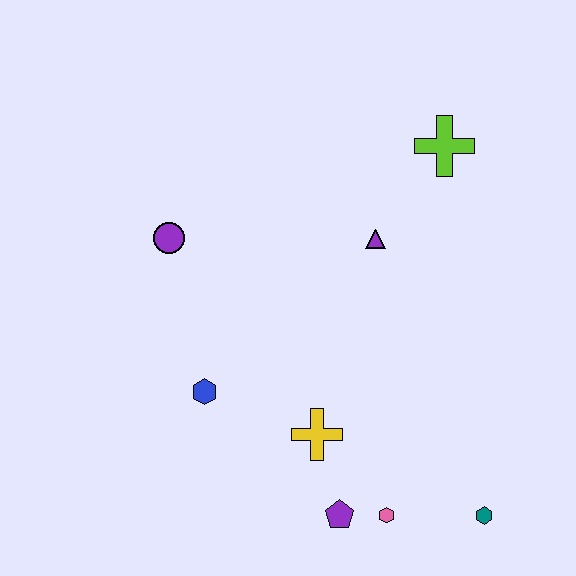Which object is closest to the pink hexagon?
The purple pentagon is closest to the pink hexagon.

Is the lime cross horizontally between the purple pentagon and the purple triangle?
No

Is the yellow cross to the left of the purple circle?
No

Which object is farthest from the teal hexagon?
The purple circle is farthest from the teal hexagon.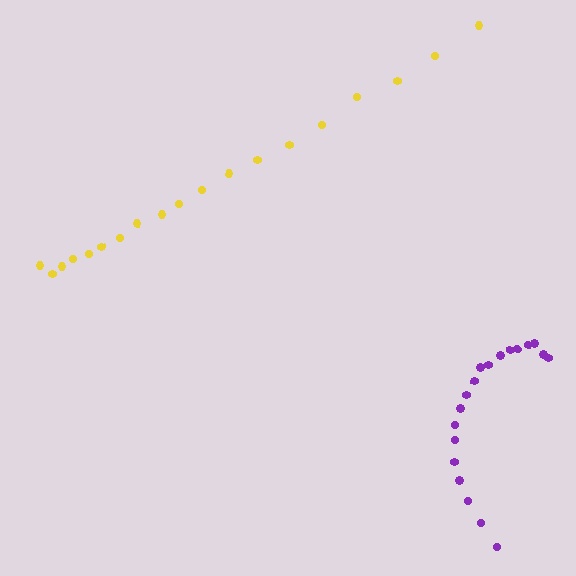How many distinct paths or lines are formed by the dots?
There are 2 distinct paths.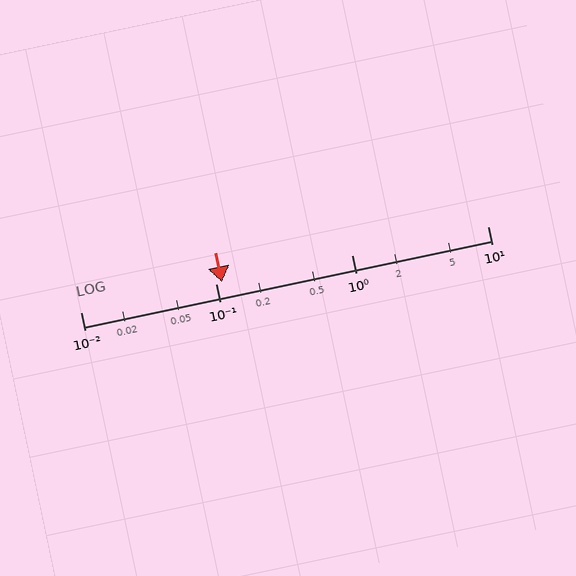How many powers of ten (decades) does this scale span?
The scale spans 3 decades, from 0.01 to 10.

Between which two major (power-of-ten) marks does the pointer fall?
The pointer is between 0.1 and 1.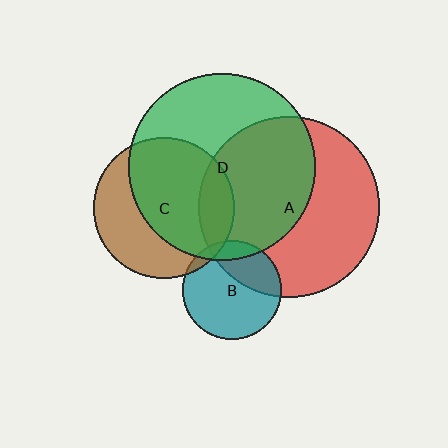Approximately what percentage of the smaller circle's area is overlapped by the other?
Approximately 5%.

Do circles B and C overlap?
Yes.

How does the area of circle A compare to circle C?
Approximately 1.6 times.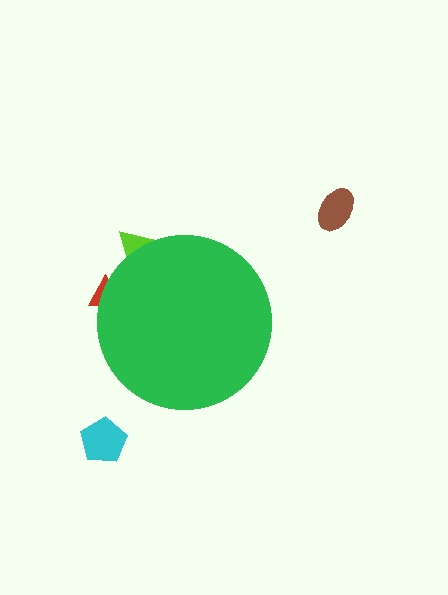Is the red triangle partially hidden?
Yes, the red triangle is partially hidden behind the green circle.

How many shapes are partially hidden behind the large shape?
2 shapes are partially hidden.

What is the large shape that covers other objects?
A green circle.